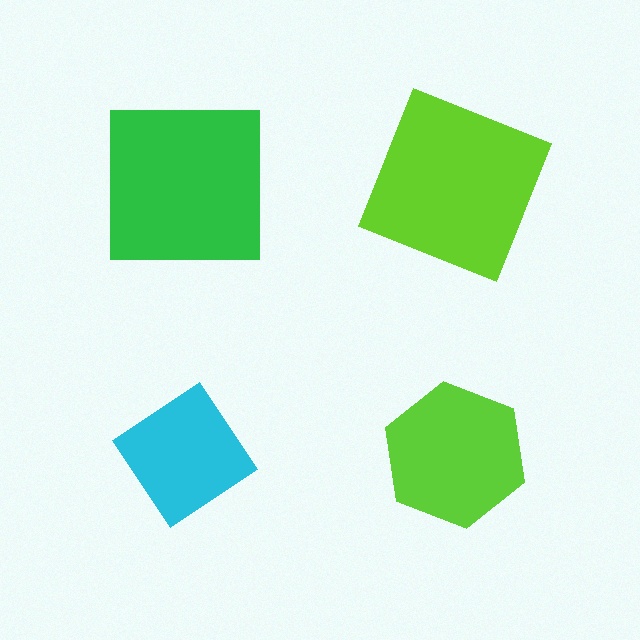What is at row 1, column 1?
A green square.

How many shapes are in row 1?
2 shapes.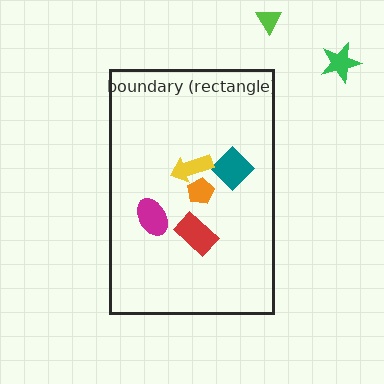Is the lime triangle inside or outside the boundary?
Outside.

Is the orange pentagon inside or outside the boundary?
Inside.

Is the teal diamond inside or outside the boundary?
Inside.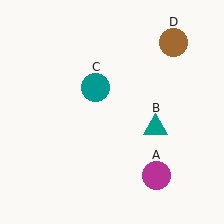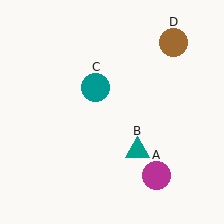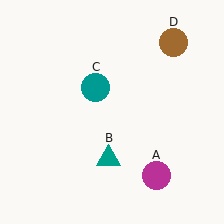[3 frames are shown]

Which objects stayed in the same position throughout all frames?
Magenta circle (object A) and teal circle (object C) and brown circle (object D) remained stationary.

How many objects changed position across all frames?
1 object changed position: teal triangle (object B).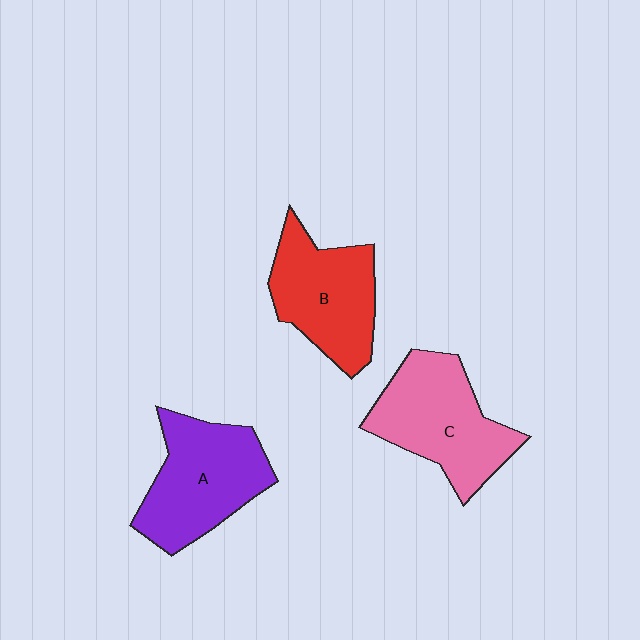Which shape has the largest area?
Shape C (pink).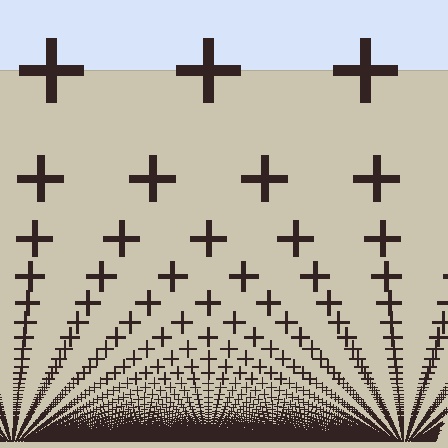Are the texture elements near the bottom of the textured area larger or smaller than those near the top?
Smaller. The gradient is inverted — elements near the bottom are smaller and denser.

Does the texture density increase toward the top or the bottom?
Density increases toward the bottom.